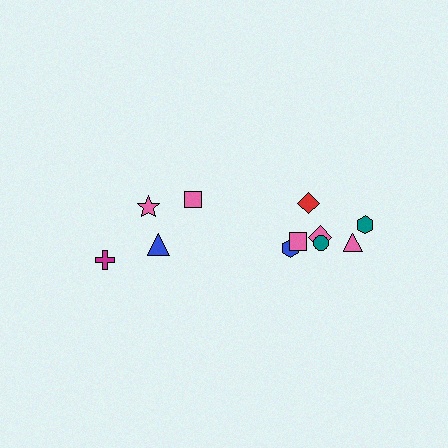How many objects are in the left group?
There are 4 objects.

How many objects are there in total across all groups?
There are 11 objects.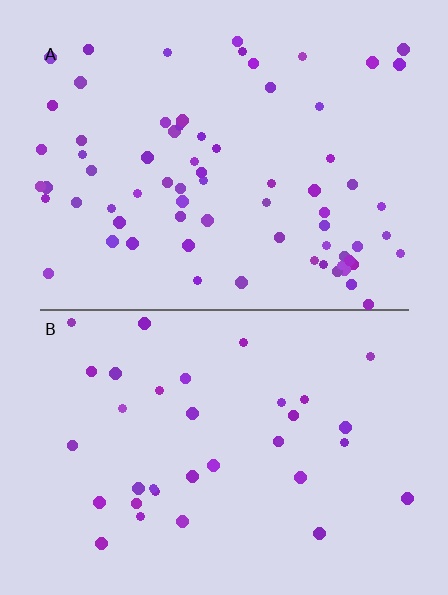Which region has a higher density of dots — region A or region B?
A (the top).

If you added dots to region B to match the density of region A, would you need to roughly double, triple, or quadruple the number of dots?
Approximately double.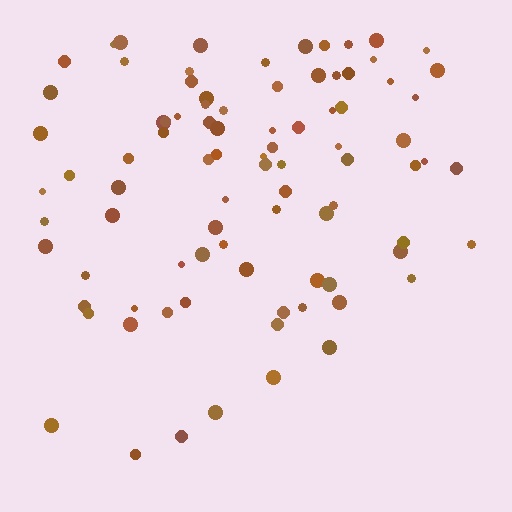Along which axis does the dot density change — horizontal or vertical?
Vertical.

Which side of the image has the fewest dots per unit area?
The bottom.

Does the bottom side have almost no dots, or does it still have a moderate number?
Still a moderate number, just noticeably fewer than the top.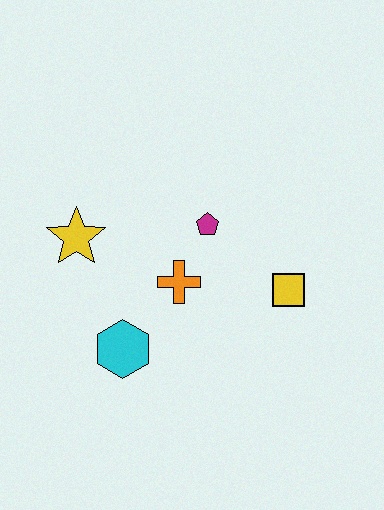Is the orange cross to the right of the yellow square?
No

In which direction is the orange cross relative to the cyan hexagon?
The orange cross is above the cyan hexagon.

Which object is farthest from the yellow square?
The yellow star is farthest from the yellow square.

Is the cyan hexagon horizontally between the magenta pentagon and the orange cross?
No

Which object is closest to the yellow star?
The orange cross is closest to the yellow star.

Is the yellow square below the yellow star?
Yes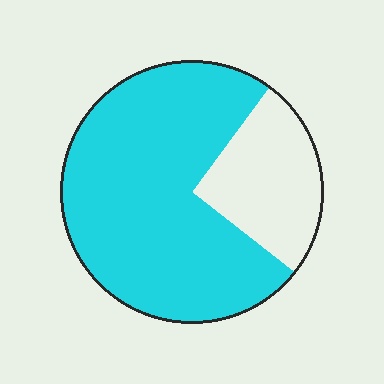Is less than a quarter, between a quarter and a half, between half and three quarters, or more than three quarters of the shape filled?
Between half and three quarters.